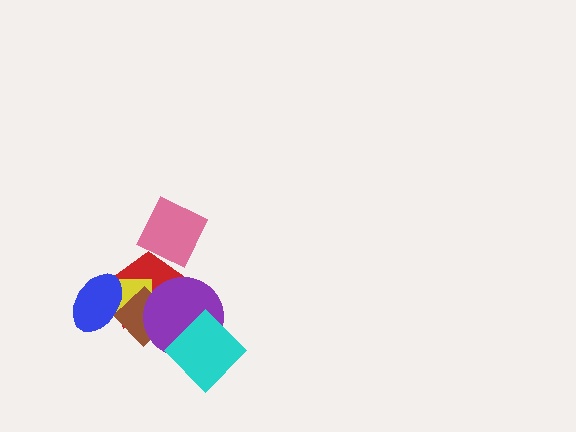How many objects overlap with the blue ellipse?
3 objects overlap with the blue ellipse.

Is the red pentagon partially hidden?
Yes, it is partially covered by another shape.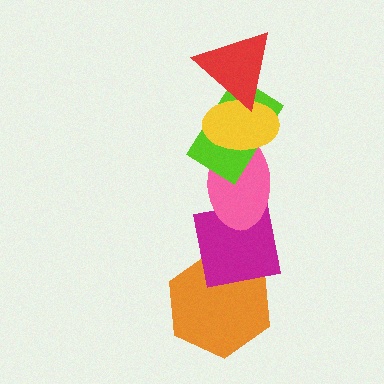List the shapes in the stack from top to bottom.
From top to bottom: the red triangle, the yellow ellipse, the lime rectangle, the pink ellipse, the magenta square, the orange hexagon.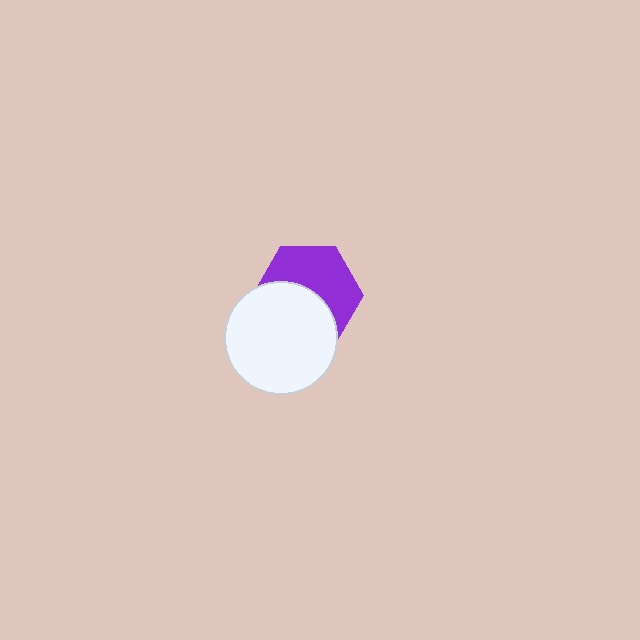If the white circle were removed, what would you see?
You would see the complete purple hexagon.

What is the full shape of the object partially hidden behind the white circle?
The partially hidden object is a purple hexagon.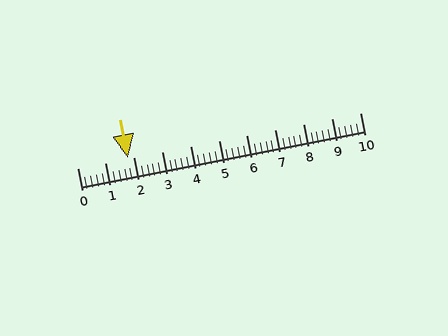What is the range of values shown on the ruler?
The ruler shows values from 0 to 10.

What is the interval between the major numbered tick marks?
The major tick marks are spaced 1 units apart.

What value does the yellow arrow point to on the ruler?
The yellow arrow points to approximately 1.8.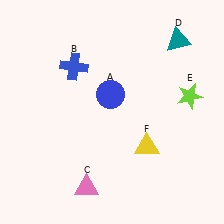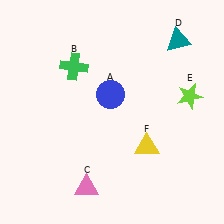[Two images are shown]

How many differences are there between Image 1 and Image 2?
There is 1 difference between the two images.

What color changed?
The cross (B) changed from blue in Image 1 to green in Image 2.